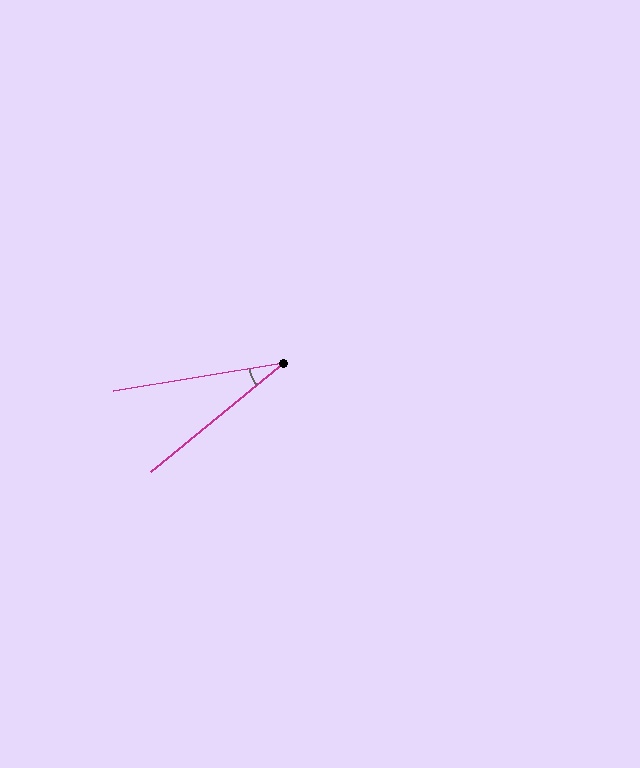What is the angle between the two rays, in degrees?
Approximately 30 degrees.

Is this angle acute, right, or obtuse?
It is acute.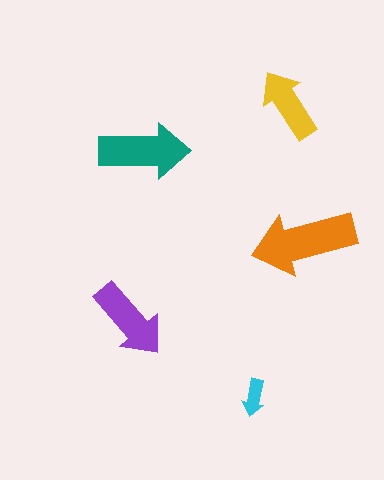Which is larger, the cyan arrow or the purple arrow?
The purple one.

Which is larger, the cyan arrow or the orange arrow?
The orange one.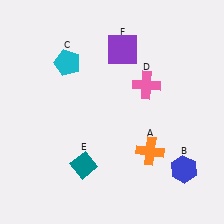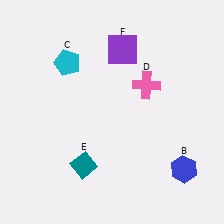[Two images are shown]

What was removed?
The orange cross (A) was removed in Image 2.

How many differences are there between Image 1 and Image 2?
There is 1 difference between the two images.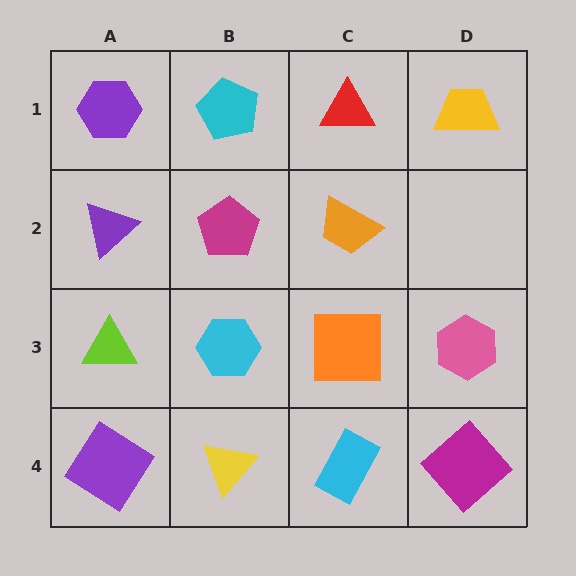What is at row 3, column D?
A pink hexagon.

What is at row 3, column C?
An orange square.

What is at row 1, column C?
A red triangle.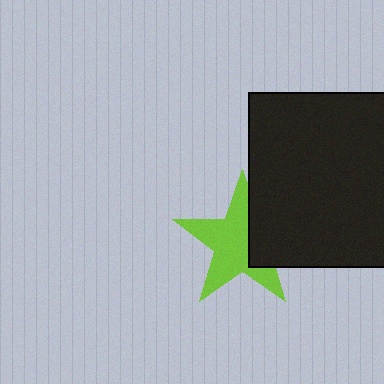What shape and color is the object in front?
The object in front is a black square.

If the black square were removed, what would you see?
You would see the complete lime star.